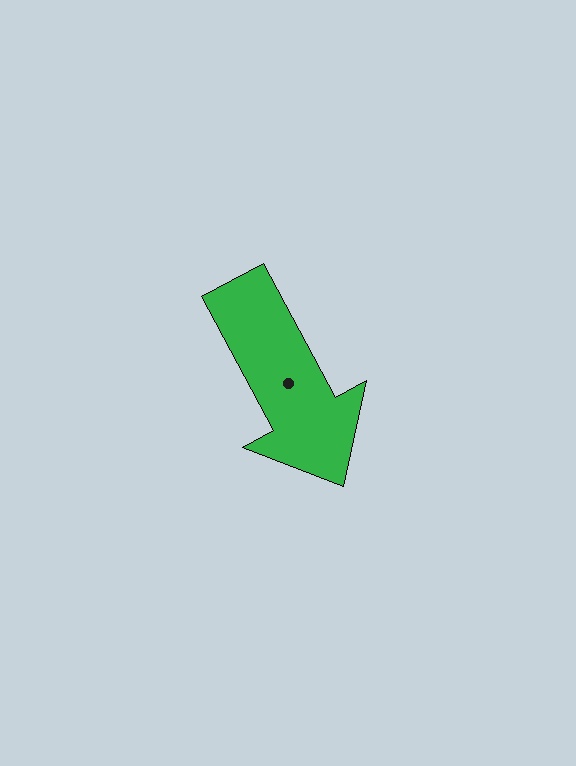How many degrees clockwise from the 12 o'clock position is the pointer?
Approximately 152 degrees.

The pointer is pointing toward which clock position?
Roughly 5 o'clock.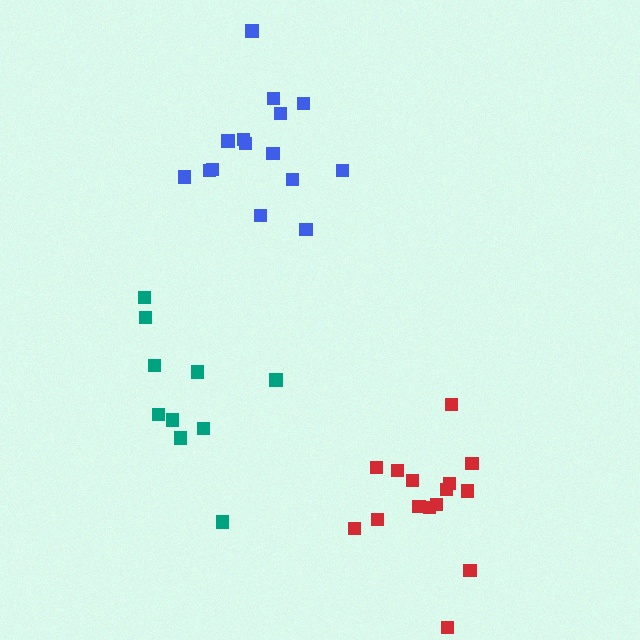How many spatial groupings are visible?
There are 3 spatial groupings.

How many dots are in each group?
Group 1: 15 dots, Group 2: 15 dots, Group 3: 10 dots (40 total).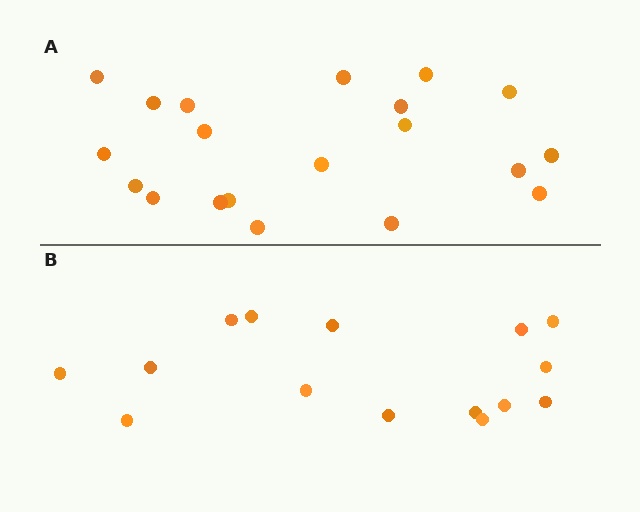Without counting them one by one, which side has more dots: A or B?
Region A (the top region) has more dots.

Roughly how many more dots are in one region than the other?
Region A has about 5 more dots than region B.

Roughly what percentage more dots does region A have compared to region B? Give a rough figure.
About 35% more.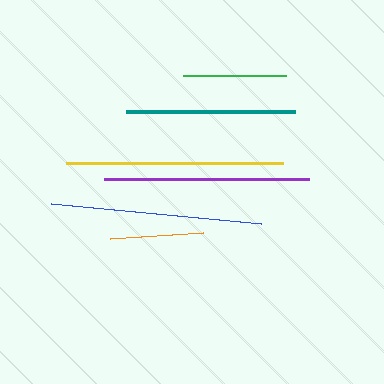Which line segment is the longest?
The yellow line is the longest at approximately 217 pixels.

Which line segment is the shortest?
The orange line is the shortest at approximately 94 pixels.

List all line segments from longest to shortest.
From longest to shortest: yellow, blue, purple, teal, green, orange.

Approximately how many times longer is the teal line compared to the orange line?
The teal line is approximately 1.8 times the length of the orange line.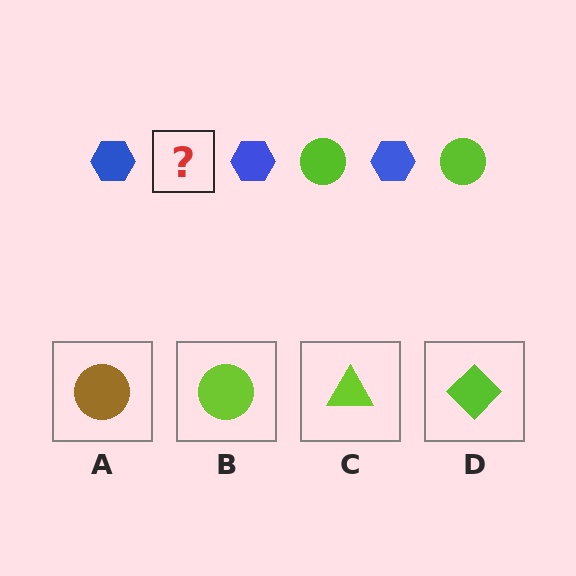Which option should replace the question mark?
Option B.